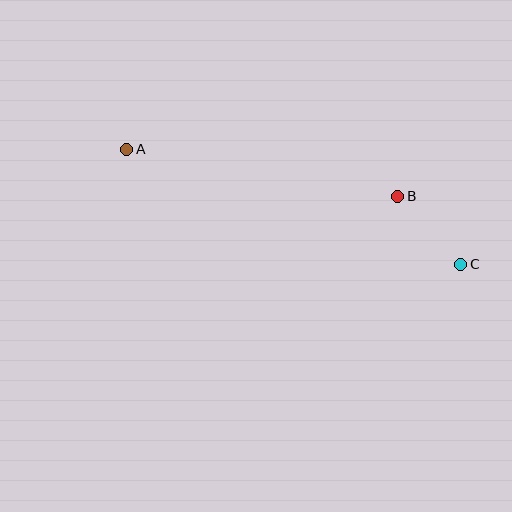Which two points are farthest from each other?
Points A and C are farthest from each other.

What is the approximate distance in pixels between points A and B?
The distance between A and B is approximately 275 pixels.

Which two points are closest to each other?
Points B and C are closest to each other.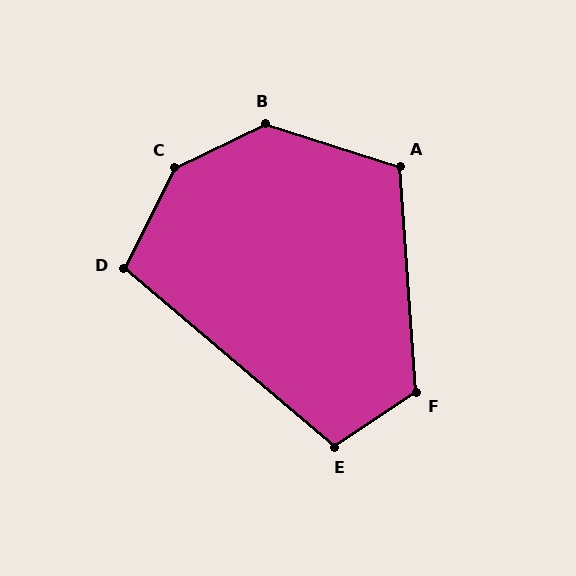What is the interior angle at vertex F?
Approximately 119 degrees (obtuse).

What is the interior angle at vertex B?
Approximately 137 degrees (obtuse).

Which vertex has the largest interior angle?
C, at approximately 142 degrees.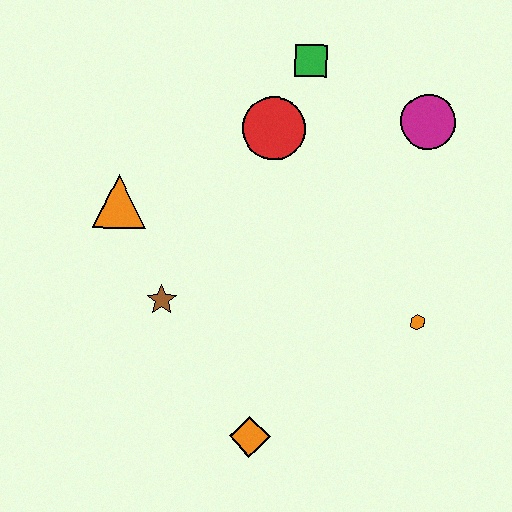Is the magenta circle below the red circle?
No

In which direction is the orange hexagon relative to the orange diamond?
The orange hexagon is to the right of the orange diamond.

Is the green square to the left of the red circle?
No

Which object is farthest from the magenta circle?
The orange diamond is farthest from the magenta circle.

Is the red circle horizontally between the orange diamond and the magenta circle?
Yes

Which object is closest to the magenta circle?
The green square is closest to the magenta circle.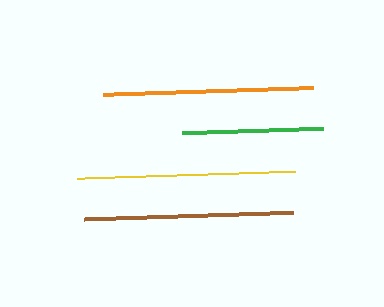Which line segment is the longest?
The yellow line is the longest at approximately 218 pixels.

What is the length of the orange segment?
The orange segment is approximately 210 pixels long.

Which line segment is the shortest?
The green line is the shortest at approximately 141 pixels.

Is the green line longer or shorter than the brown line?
The brown line is longer than the green line.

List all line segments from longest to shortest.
From longest to shortest: yellow, orange, brown, green.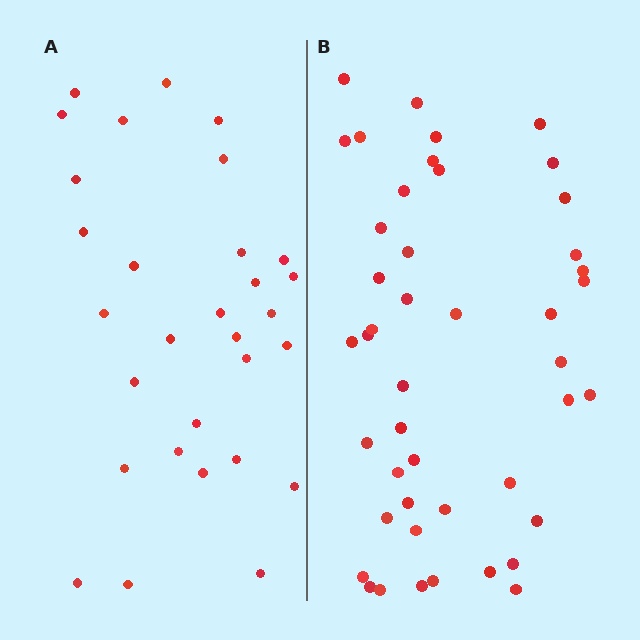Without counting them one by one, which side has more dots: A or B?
Region B (the right region) has more dots.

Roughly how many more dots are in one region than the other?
Region B has approximately 15 more dots than region A.